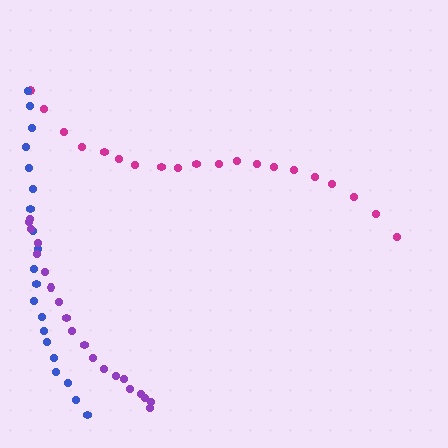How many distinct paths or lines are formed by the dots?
There are 3 distinct paths.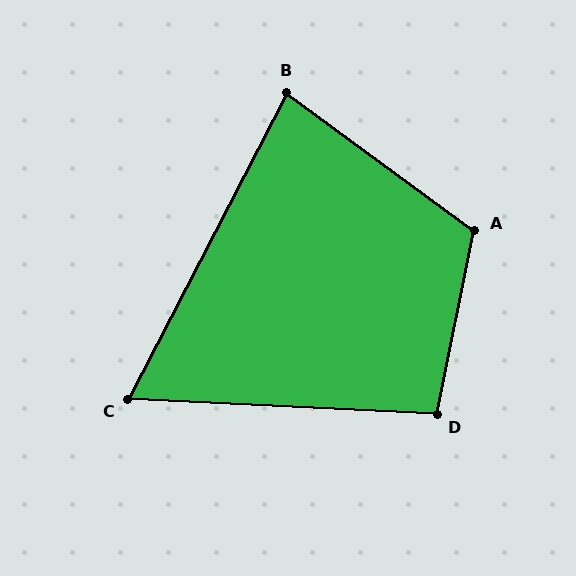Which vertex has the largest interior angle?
A, at approximately 115 degrees.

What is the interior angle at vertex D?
Approximately 99 degrees (obtuse).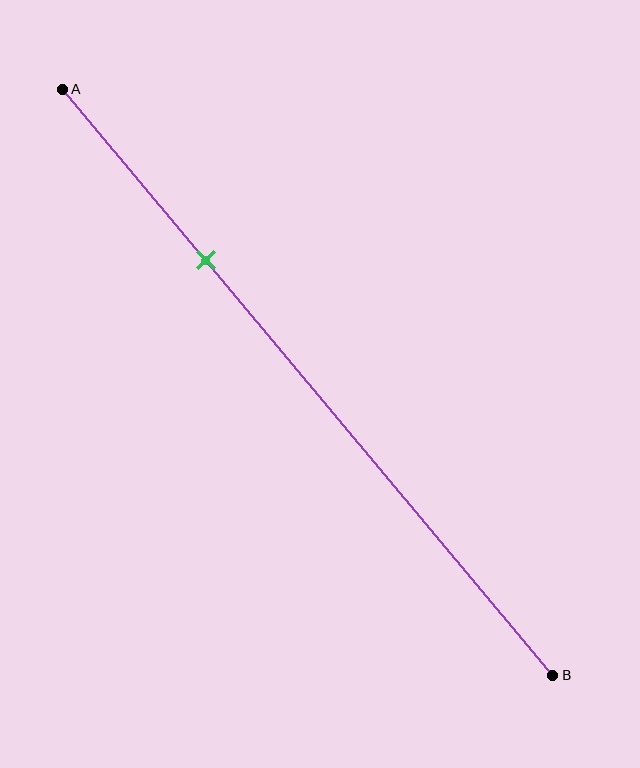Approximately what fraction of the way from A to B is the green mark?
The green mark is approximately 30% of the way from A to B.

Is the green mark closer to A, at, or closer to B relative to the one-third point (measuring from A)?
The green mark is closer to point A than the one-third point of segment AB.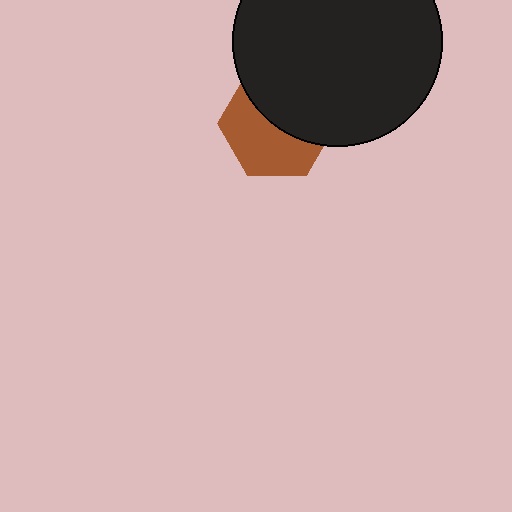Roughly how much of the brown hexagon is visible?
About half of it is visible (roughly 51%).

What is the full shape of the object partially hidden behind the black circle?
The partially hidden object is a brown hexagon.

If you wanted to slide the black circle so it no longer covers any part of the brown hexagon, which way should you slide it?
Slide it up — that is the most direct way to separate the two shapes.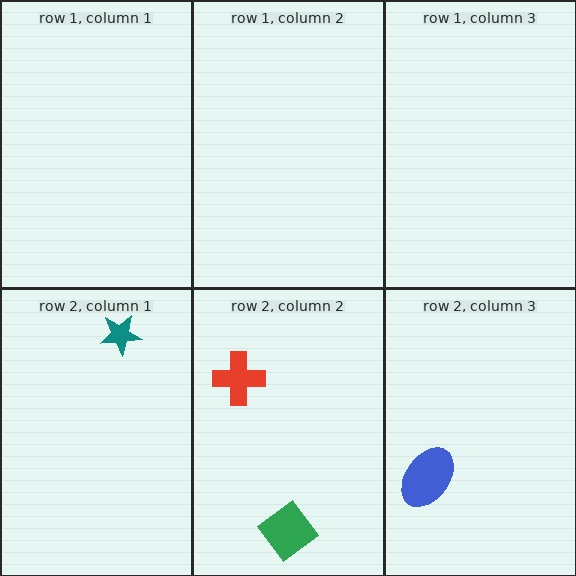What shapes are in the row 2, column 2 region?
The red cross, the green diamond.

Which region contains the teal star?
The row 2, column 1 region.